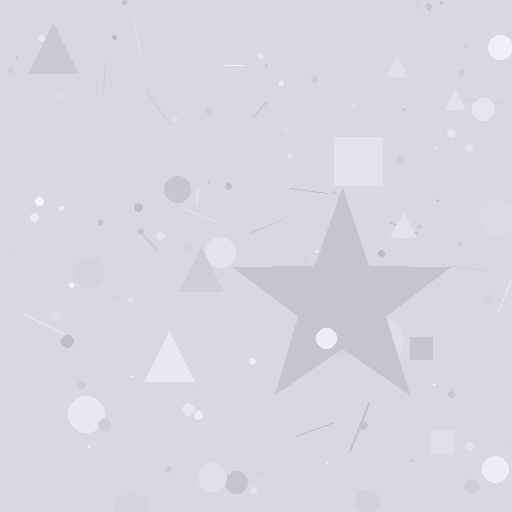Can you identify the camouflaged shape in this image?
The camouflaged shape is a star.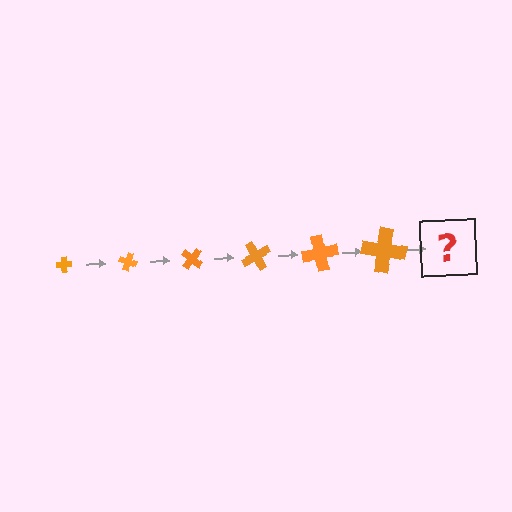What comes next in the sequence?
The next element should be a cross, larger than the previous one and rotated 120 degrees from the start.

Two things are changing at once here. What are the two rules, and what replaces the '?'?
The two rules are that the cross grows larger each step and it rotates 20 degrees each step. The '?' should be a cross, larger than the previous one and rotated 120 degrees from the start.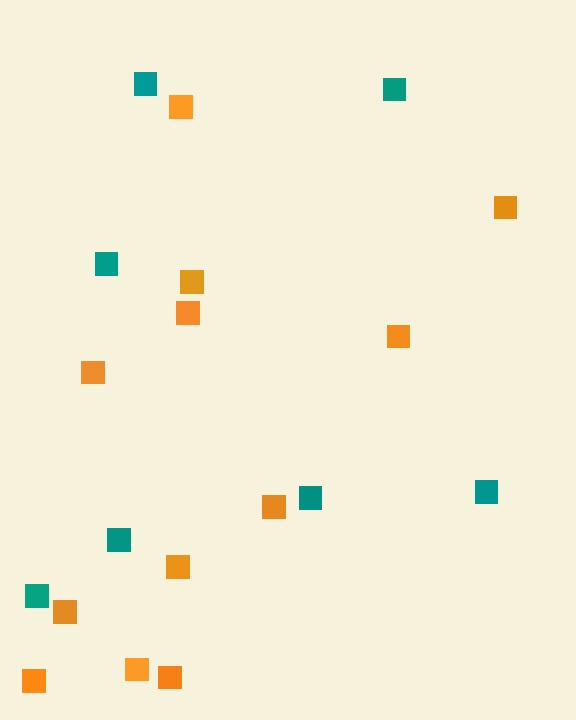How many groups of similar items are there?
There are 2 groups: one group of orange squares (12) and one group of teal squares (7).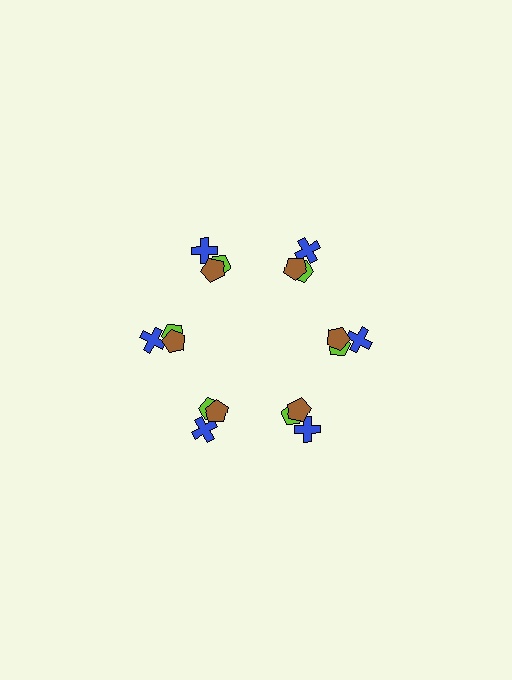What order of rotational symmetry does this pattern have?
This pattern has 6-fold rotational symmetry.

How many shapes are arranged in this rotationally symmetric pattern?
There are 18 shapes, arranged in 6 groups of 3.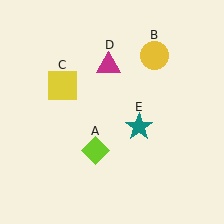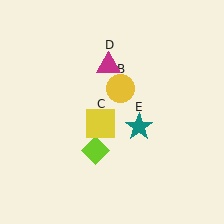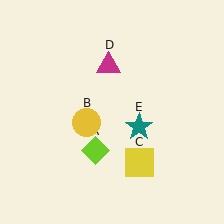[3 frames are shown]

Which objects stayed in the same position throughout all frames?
Lime diamond (object A) and magenta triangle (object D) and teal star (object E) remained stationary.